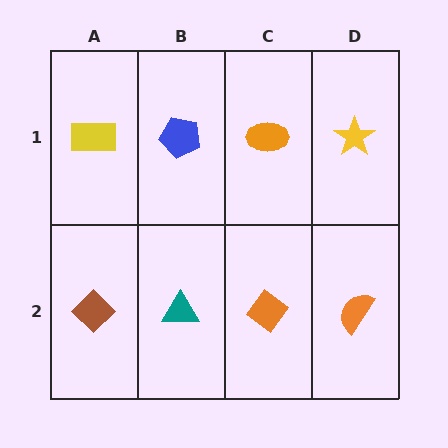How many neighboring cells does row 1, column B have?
3.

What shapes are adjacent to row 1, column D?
An orange semicircle (row 2, column D), an orange ellipse (row 1, column C).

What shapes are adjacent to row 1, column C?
An orange diamond (row 2, column C), a blue pentagon (row 1, column B), a yellow star (row 1, column D).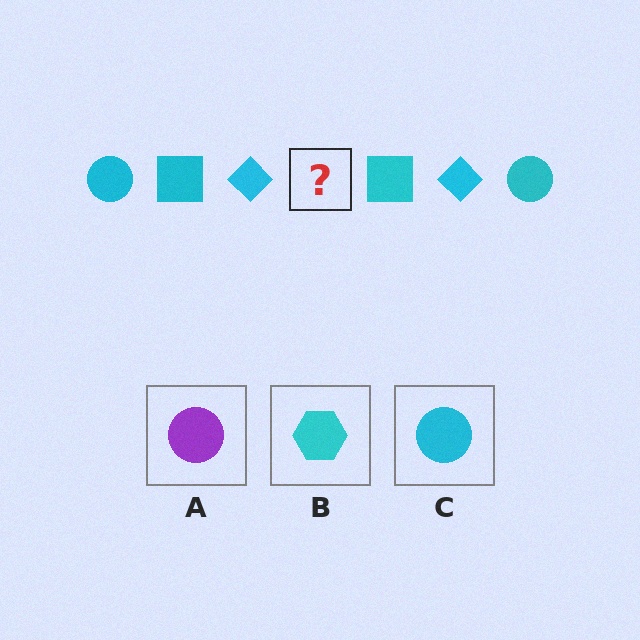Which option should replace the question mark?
Option C.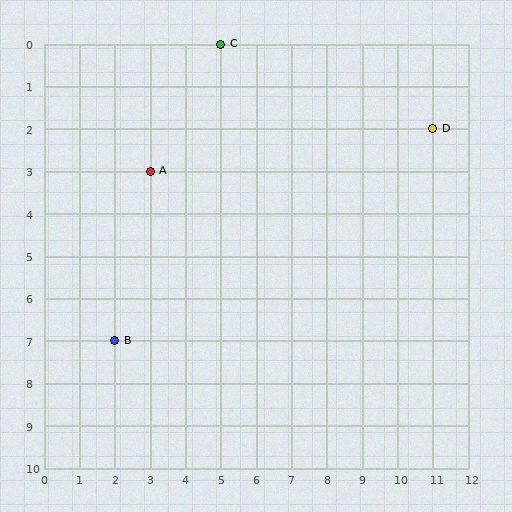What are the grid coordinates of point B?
Point B is at grid coordinates (2, 7).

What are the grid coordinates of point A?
Point A is at grid coordinates (3, 3).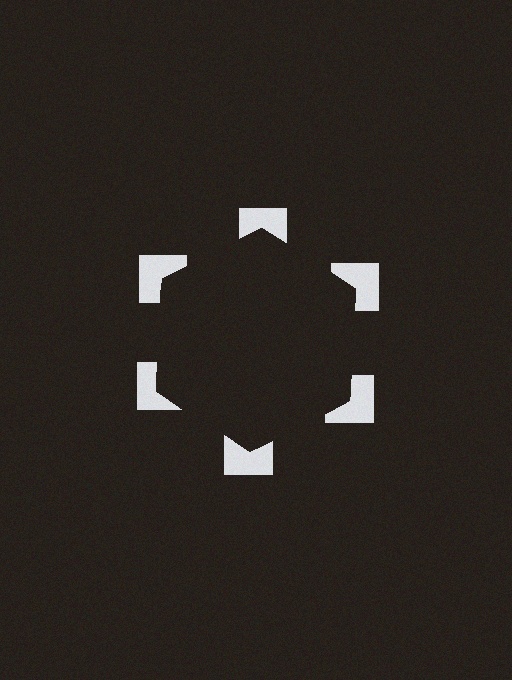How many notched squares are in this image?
There are 6 — one at each vertex of the illusory hexagon.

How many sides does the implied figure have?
6 sides.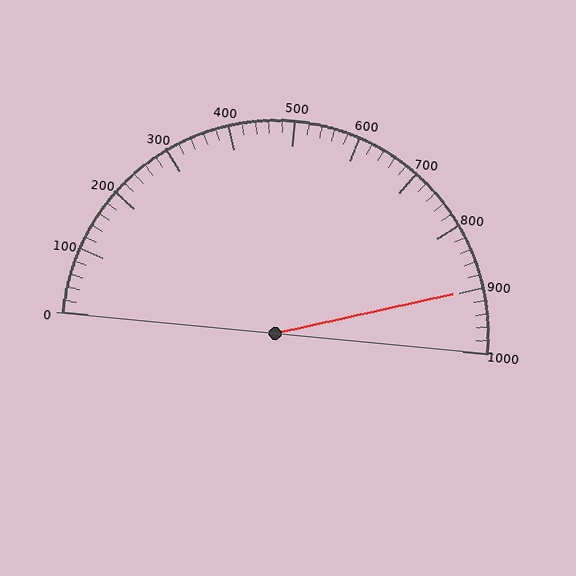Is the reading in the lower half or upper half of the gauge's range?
The reading is in the upper half of the range (0 to 1000).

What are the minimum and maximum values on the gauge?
The gauge ranges from 0 to 1000.